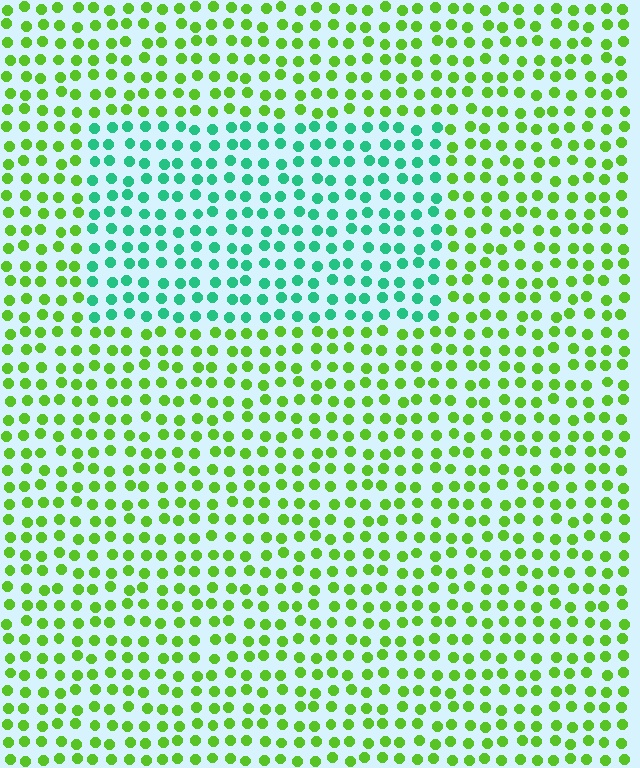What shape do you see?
I see a rectangle.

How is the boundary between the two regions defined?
The boundary is defined purely by a slight shift in hue (about 55 degrees). Spacing, size, and orientation are identical on both sides.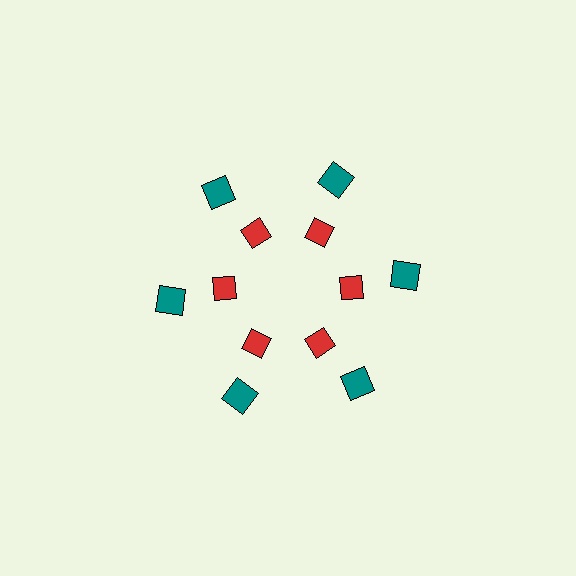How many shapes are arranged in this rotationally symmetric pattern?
There are 12 shapes, arranged in 6 groups of 2.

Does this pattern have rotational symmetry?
Yes, this pattern has 6-fold rotational symmetry. It looks the same after rotating 60 degrees around the center.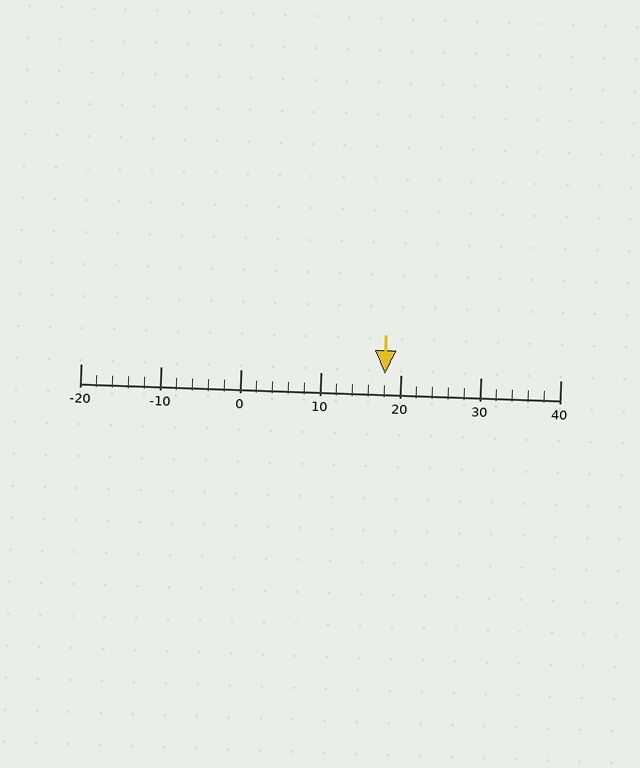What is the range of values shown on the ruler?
The ruler shows values from -20 to 40.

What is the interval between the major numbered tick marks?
The major tick marks are spaced 10 units apart.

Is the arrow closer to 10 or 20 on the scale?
The arrow is closer to 20.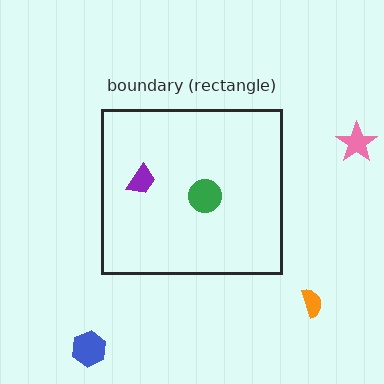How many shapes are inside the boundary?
2 inside, 3 outside.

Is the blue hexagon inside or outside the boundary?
Outside.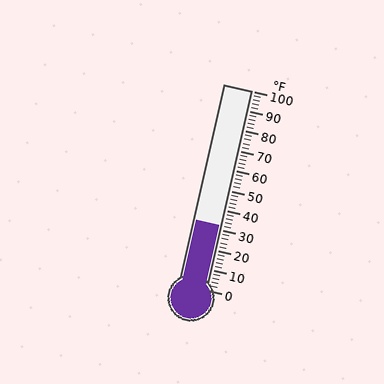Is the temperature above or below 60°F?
The temperature is below 60°F.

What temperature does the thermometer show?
The thermometer shows approximately 32°F.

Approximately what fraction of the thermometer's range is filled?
The thermometer is filled to approximately 30% of its range.